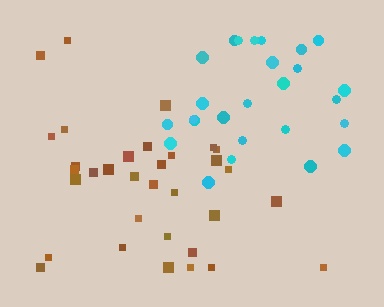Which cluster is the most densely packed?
Cyan.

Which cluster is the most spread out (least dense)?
Brown.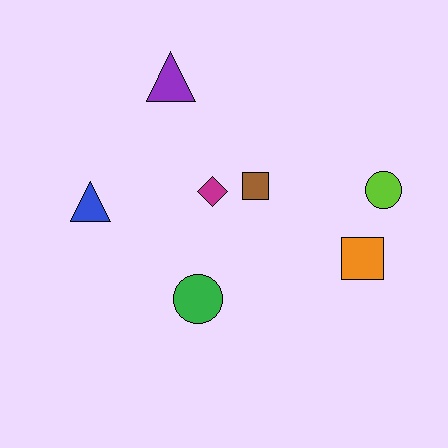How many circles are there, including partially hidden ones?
There are 2 circles.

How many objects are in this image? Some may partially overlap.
There are 7 objects.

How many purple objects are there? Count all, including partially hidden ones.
There is 1 purple object.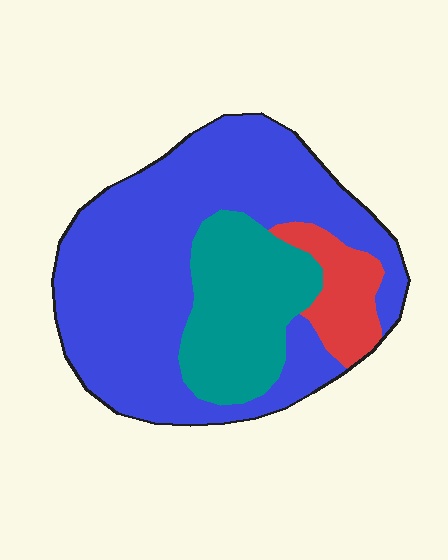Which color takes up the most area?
Blue, at roughly 65%.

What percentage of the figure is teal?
Teal takes up between a sixth and a third of the figure.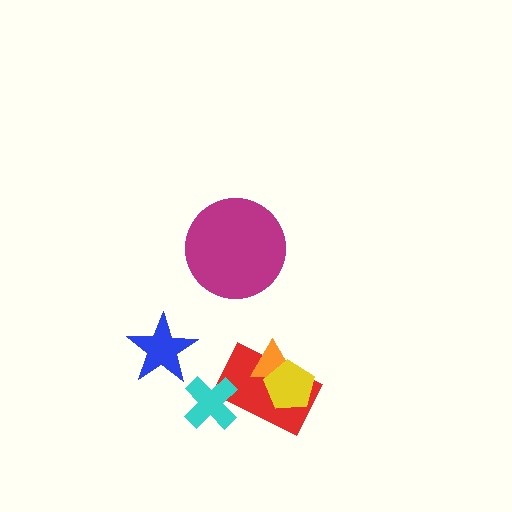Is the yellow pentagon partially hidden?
No, no other shape covers it.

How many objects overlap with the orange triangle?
2 objects overlap with the orange triangle.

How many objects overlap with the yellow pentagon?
2 objects overlap with the yellow pentagon.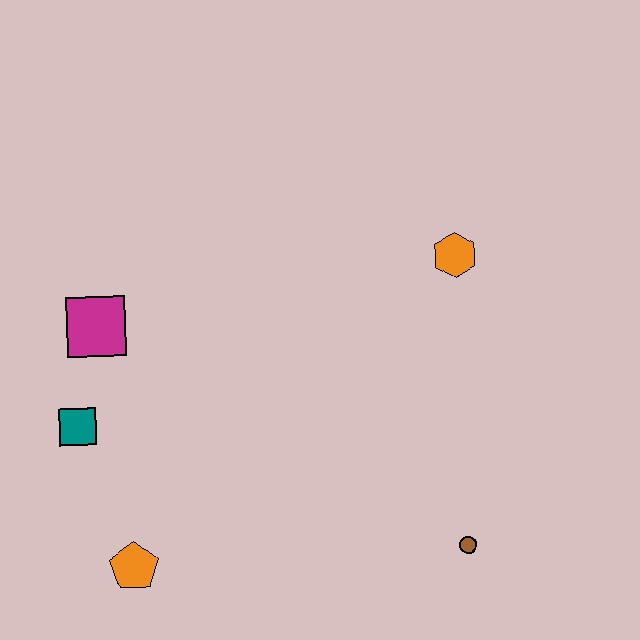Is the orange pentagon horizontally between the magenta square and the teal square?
No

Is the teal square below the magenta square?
Yes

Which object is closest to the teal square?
The magenta square is closest to the teal square.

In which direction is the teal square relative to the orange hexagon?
The teal square is to the left of the orange hexagon.